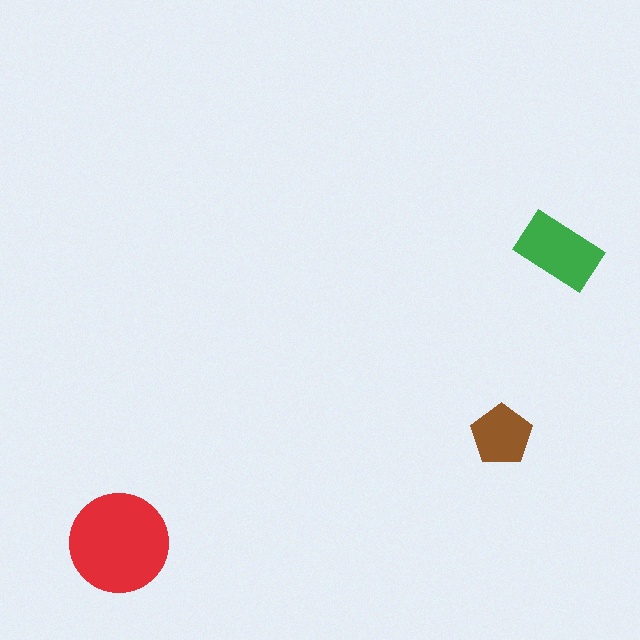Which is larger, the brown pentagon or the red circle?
The red circle.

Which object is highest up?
The green rectangle is topmost.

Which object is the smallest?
The brown pentagon.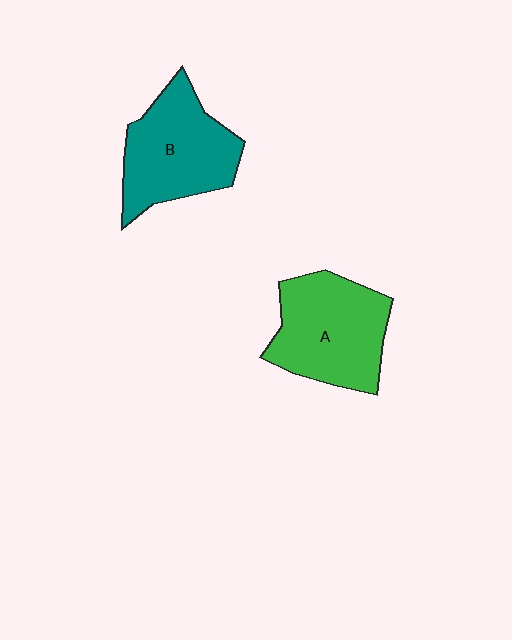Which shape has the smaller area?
Shape B (teal).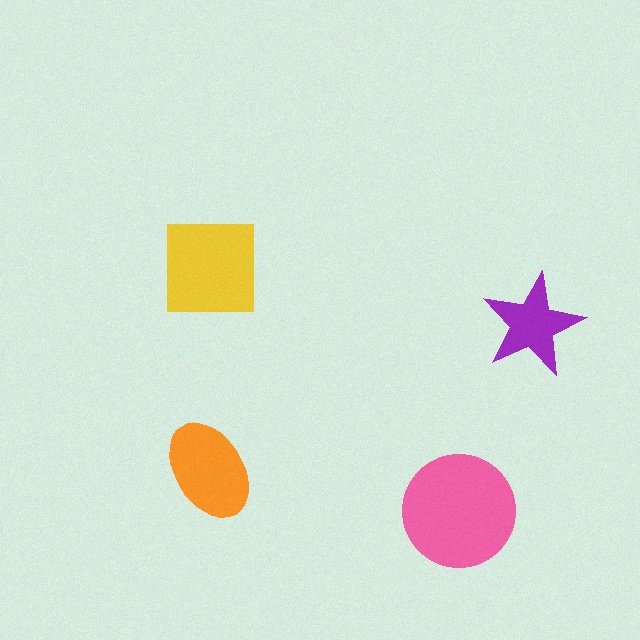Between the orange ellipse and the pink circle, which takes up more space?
The pink circle.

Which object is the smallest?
The purple star.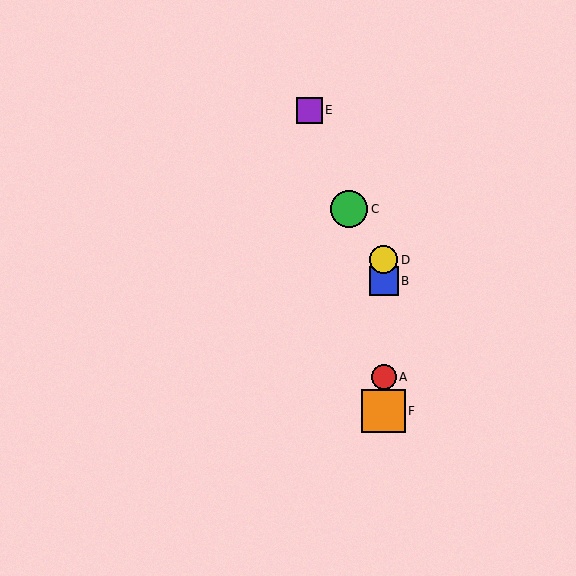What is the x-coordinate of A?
Object A is at x≈384.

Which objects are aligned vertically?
Objects A, B, D, F are aligned vertically.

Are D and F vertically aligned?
Yes, both are at x≈384.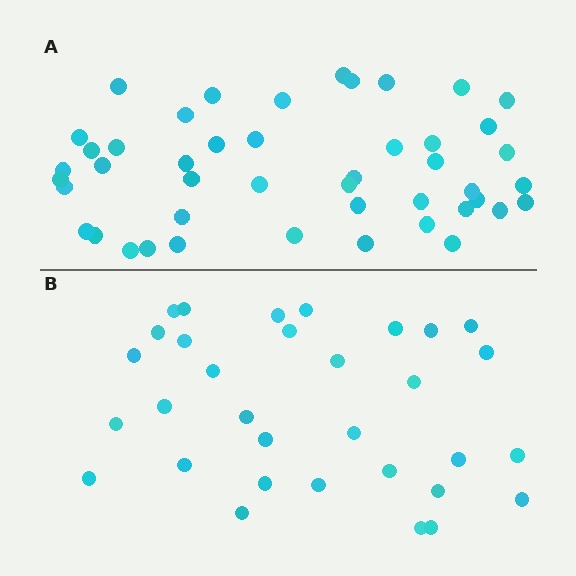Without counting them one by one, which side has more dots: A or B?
Region A (the top region) has more dots.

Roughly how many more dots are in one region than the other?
Region A has approximately 15 more dots than region B.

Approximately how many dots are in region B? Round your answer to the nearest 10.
About 30 dots. (The exact count is 32, which rounds to 30.)